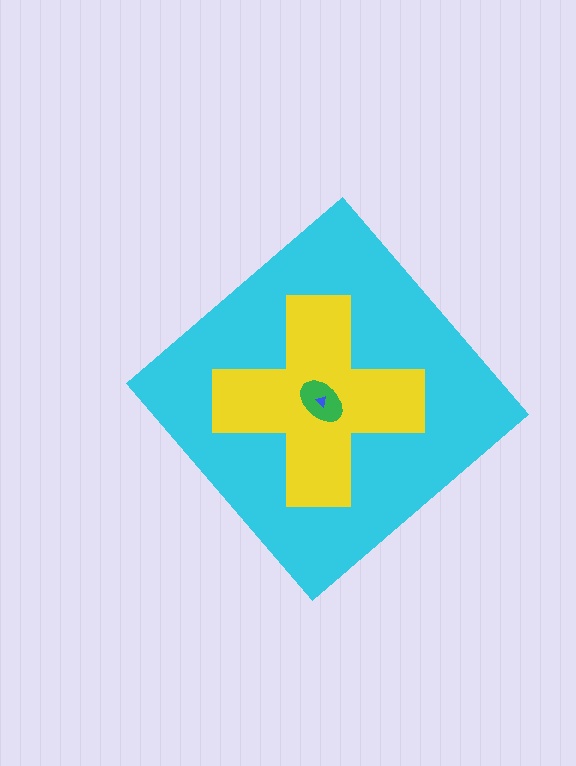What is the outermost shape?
The cyan diamond.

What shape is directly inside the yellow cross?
The green ellipse.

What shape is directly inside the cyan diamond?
The yellow cross.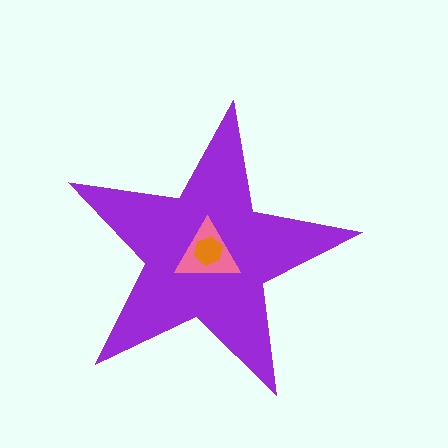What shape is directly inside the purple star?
The pink triangle.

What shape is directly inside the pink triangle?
The orange hexagon.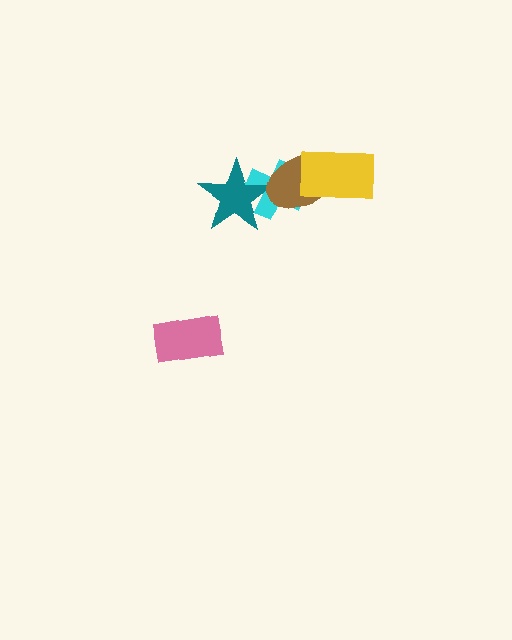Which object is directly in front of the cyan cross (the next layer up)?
The teal star is directly in front of the cyan cross.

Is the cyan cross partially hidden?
Yes, it is partially covered by another shape.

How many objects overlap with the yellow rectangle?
1 object overlaps with the yellow rectangle.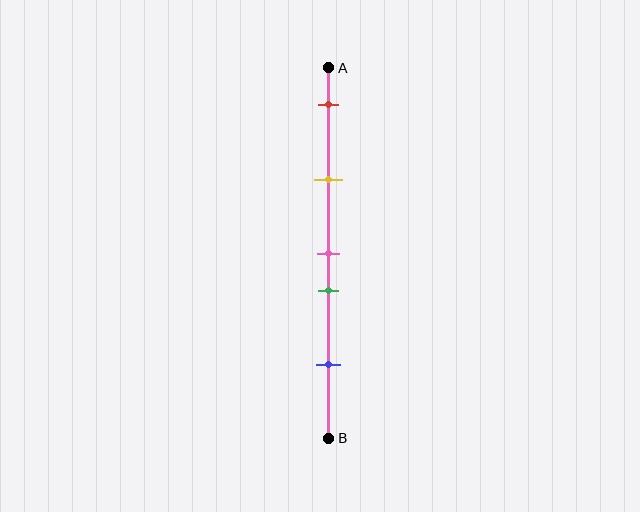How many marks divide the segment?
There are 5 marks dividing the segment.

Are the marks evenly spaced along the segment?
No, the marks are not evenly spaced.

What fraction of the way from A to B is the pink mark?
The pink mark is approximately 50% (0.5) of the way from A to B.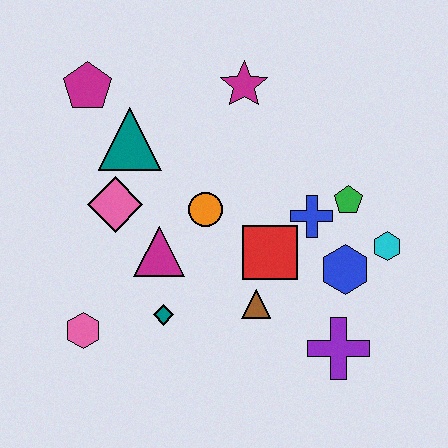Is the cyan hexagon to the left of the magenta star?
No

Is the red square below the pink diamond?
Yes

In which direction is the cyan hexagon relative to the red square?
The cyan hexagon is to the right of the red square.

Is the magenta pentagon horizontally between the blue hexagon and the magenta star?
No